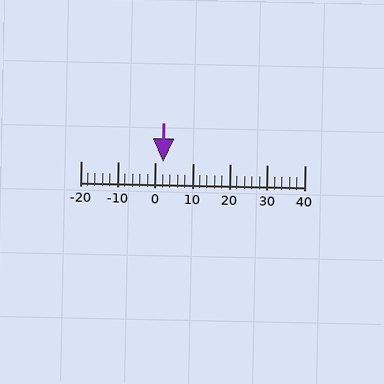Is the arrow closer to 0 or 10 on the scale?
The arrow is closer to 0.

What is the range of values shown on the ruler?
The ruler shows values from -20 to 40.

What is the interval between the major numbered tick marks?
The major tick marks are spaced 10 units apart.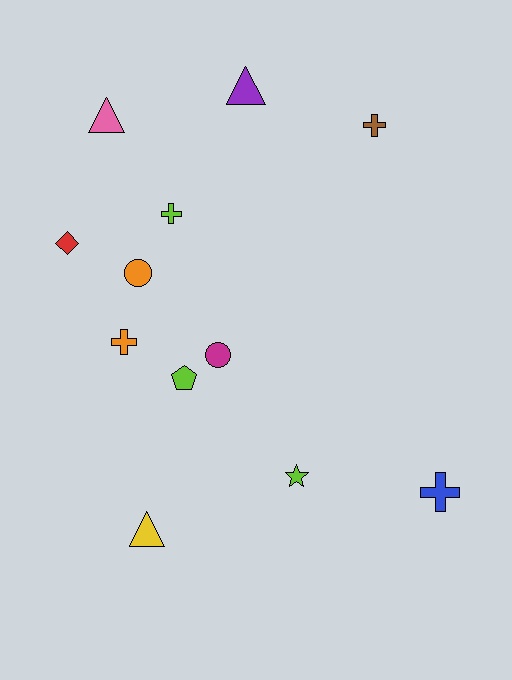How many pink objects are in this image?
There is 1 pink object.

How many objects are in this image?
There are 12 objects.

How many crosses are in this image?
There are 4 crosses.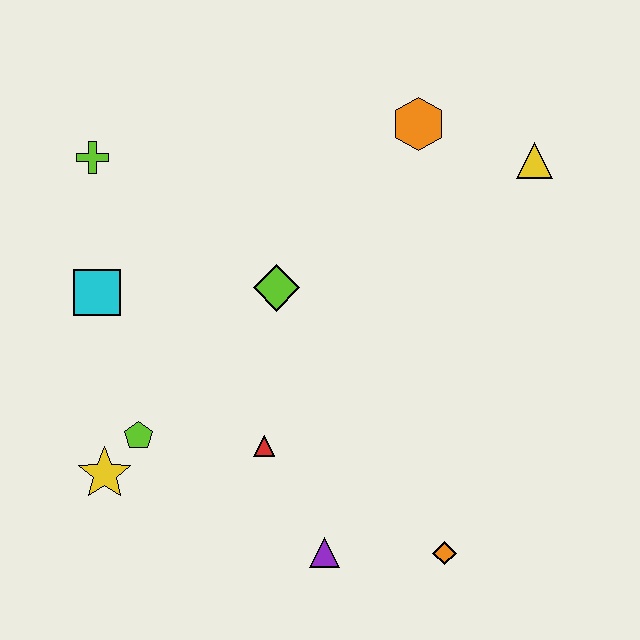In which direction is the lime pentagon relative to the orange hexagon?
The lime pentagon is below the orange hexagon.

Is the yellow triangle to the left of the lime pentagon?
No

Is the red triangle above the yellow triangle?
No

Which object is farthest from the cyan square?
The yellow triangle is farthest from the cyan square.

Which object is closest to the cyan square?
The lime cross is closest to the cyan square.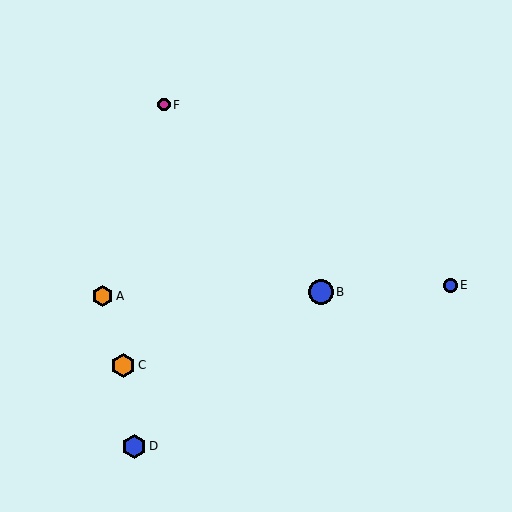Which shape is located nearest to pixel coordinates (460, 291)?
The blue circle (labeled E) at (450, 285) is nearest to that location.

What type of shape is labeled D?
Shape D is a blue hexagon.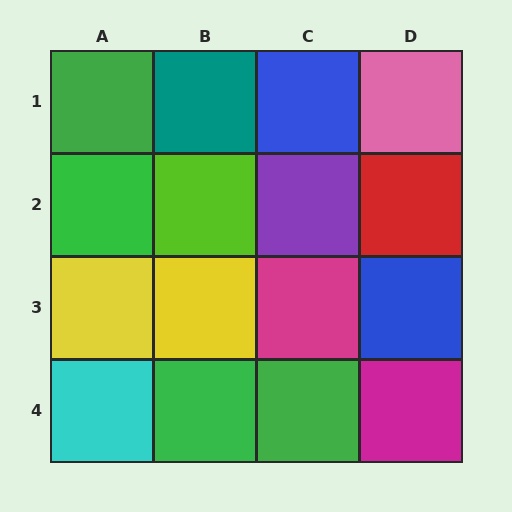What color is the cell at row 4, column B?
Green.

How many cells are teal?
1 cell is teal.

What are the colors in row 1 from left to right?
Green, teal, blue, pink.